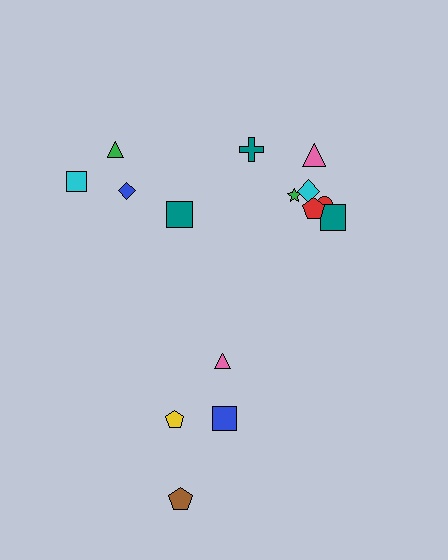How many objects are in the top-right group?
There are 7 objects.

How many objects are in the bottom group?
There are 4 objects.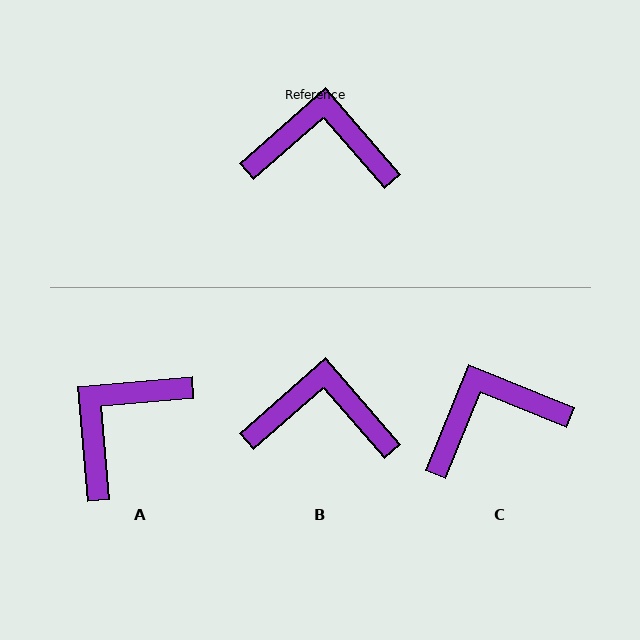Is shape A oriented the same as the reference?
No, it is off by about 54 degrees.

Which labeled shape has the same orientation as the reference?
B.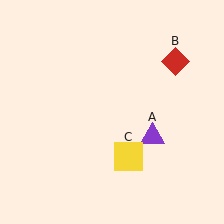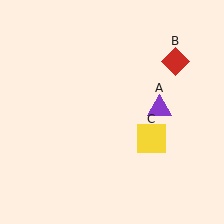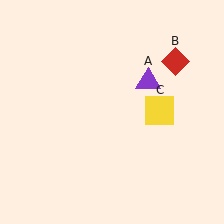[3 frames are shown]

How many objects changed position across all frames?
2 objects changed position: purple triangle (object A), yellow square (object C).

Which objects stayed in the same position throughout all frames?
Red diamond (object B) remained stationary.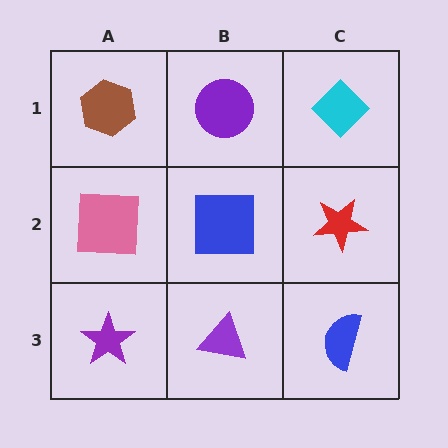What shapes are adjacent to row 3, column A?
A pink square (row 2, column A), a purple triangle (row 3, column B).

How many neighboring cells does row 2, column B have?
4.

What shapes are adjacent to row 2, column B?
A purple circle (row 1, column B), a purple triangle (row 3, column B), a pink square (row 2, column A), a red star (row 2, column C).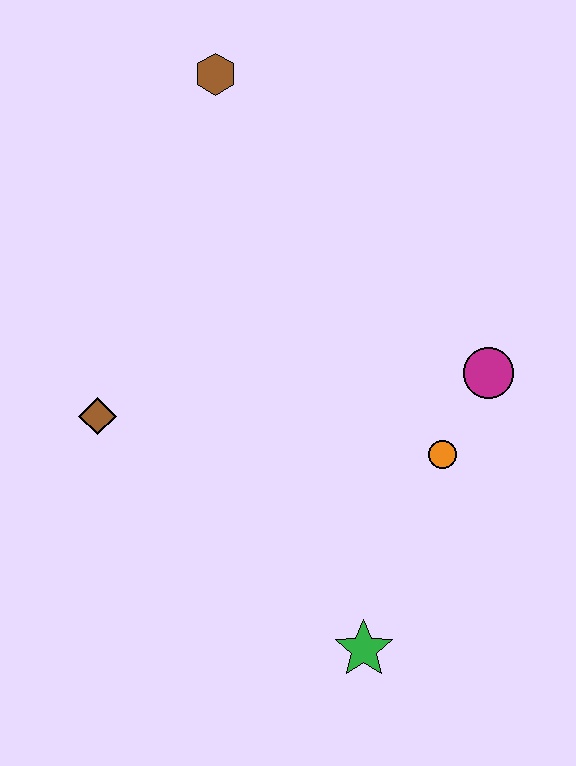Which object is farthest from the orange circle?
The brown hexagon is farthest from the orange circle.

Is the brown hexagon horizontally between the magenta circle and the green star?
No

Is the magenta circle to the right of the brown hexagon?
Yes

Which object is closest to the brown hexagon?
The brown diamond is closest to the brown hexagon.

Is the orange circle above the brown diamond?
No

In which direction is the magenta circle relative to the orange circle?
The magenta circle is above the orange circle.